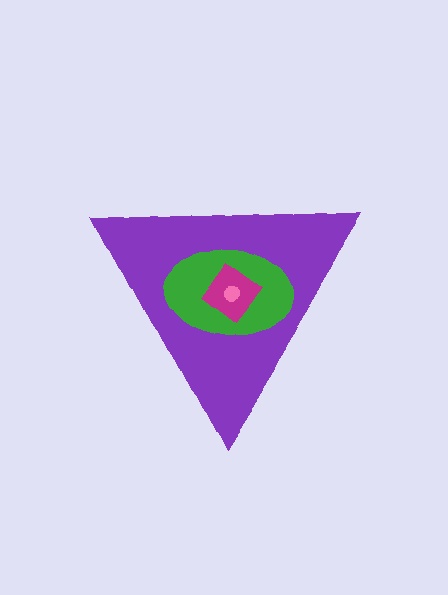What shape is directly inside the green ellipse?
The magenta diamond.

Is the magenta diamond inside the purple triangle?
Yes.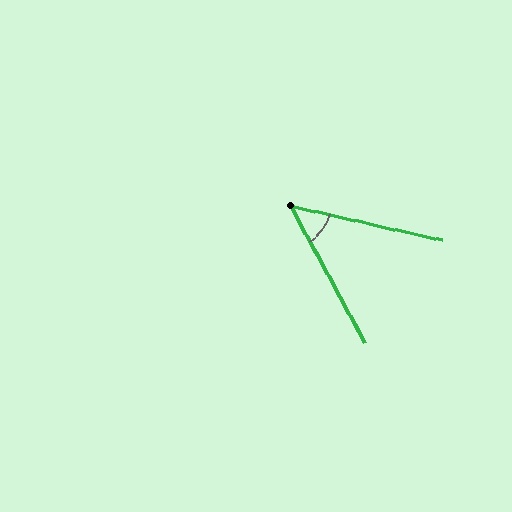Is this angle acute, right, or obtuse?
It is acute.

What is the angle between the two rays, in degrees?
Approximately 49 degrees.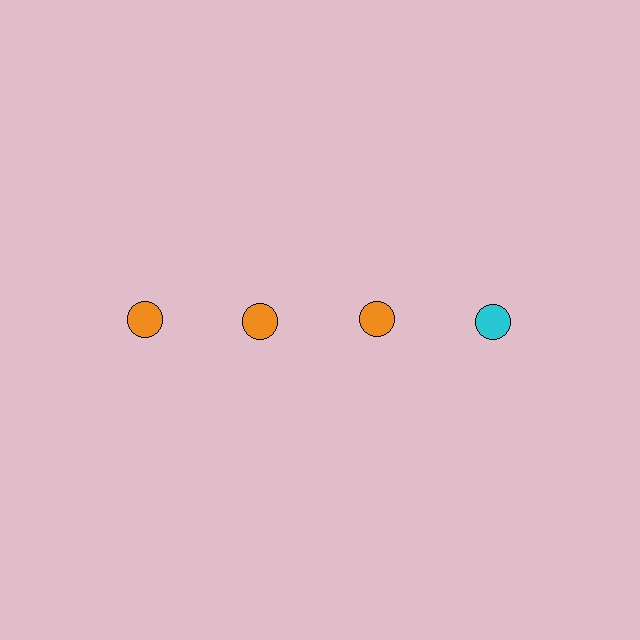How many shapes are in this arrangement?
There are 4 shapes arranged in a grid pattern.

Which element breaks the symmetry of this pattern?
The cyan circle in the top row, second from right column breaks the symmetry. All other shapes are orange circles.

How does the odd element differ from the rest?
It has a different color: cyan instead of orange.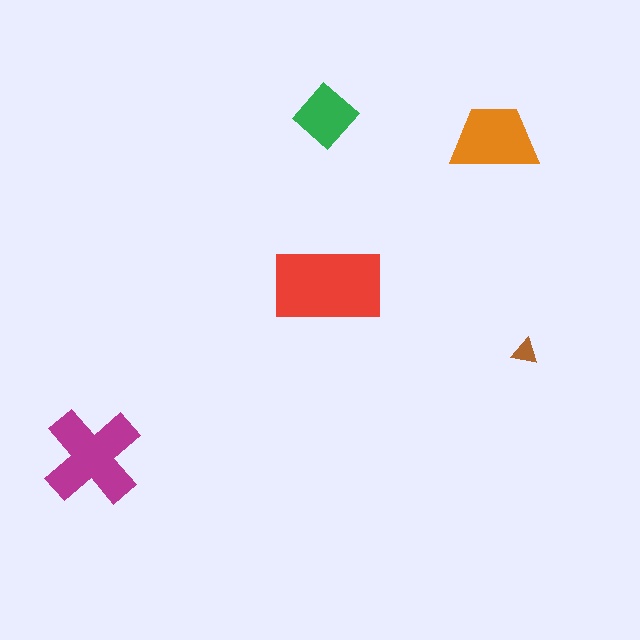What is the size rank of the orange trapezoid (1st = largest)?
3rd.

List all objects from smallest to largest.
The brown triangle, the green diamond, the orange trapezoid, the magenta cross, the red rectangle.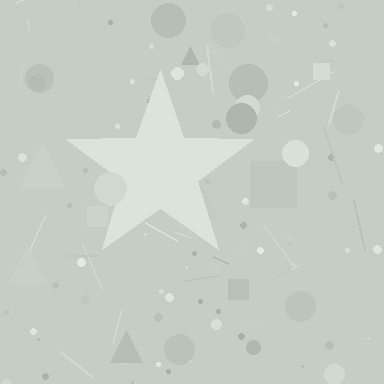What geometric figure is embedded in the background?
A star is embedded in the background.